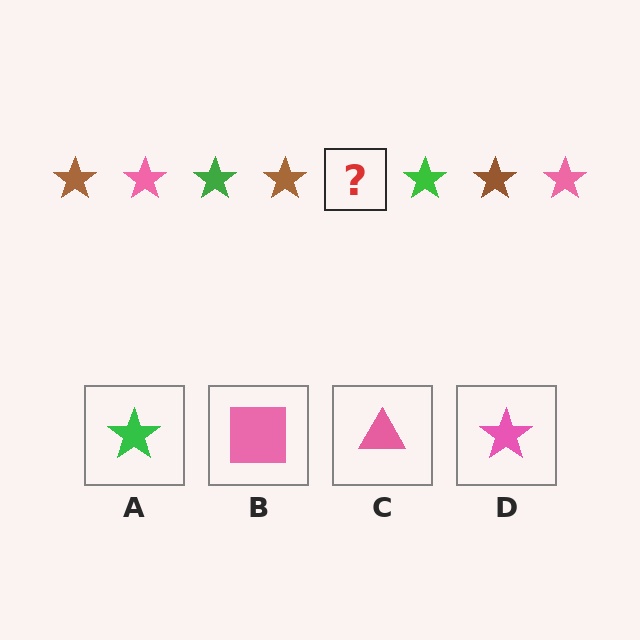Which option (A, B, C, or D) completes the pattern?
D.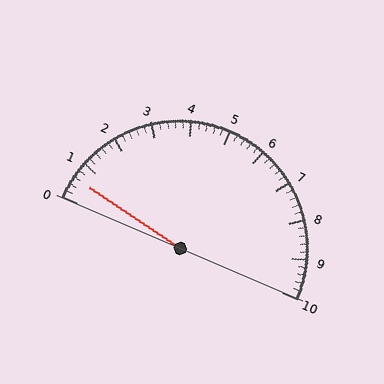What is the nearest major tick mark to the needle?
The nearest major tick mark is 1.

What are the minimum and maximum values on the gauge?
The gauge ranges from 0 to 10.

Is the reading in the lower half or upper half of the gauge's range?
The reading is in the lower half of the range (0 to 10).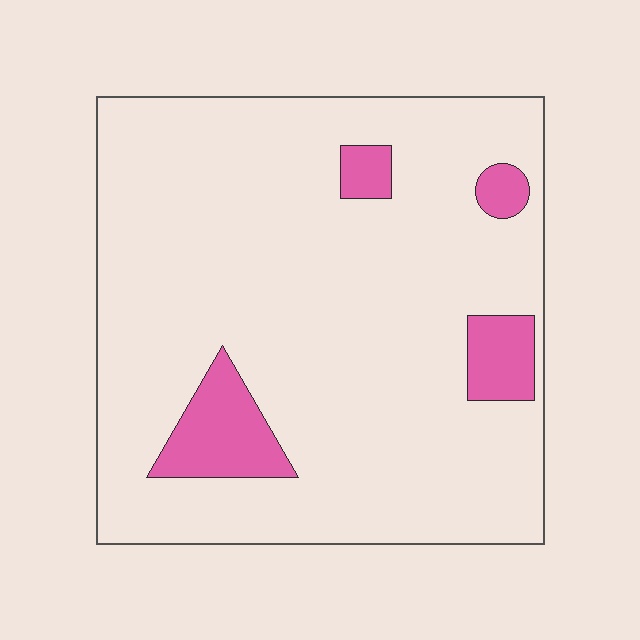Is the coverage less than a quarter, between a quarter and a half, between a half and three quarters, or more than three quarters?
Less than a quarter.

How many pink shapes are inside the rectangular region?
4.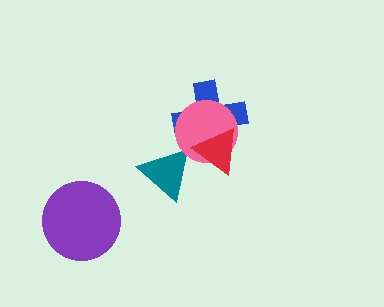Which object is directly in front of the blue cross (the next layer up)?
The pink circle is directly in front of the blue cross.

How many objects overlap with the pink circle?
2 objects overlap with the pink circle.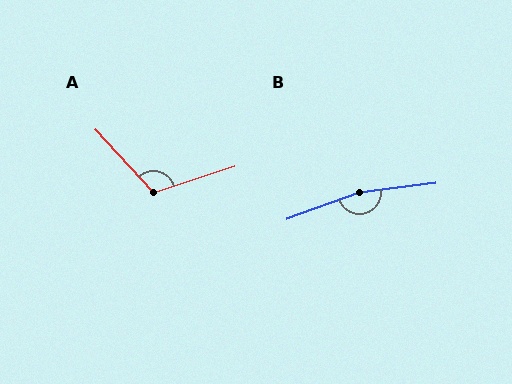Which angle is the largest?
B, at approximately 167 degrees.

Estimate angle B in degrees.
Approximately 167 degrees.